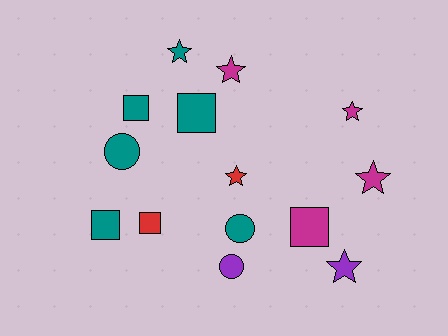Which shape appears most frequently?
Star, with 6 objects.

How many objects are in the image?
There are 14 objects.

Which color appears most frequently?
Teal, with 6 objects.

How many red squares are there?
There is 1 red square.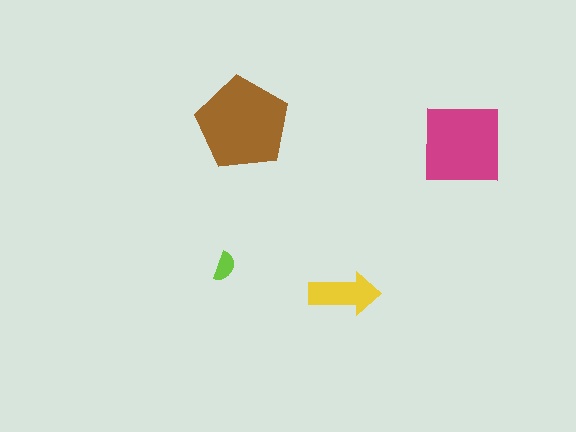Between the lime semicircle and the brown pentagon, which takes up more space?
The brown pentagon.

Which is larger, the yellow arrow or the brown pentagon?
The brown pentagon.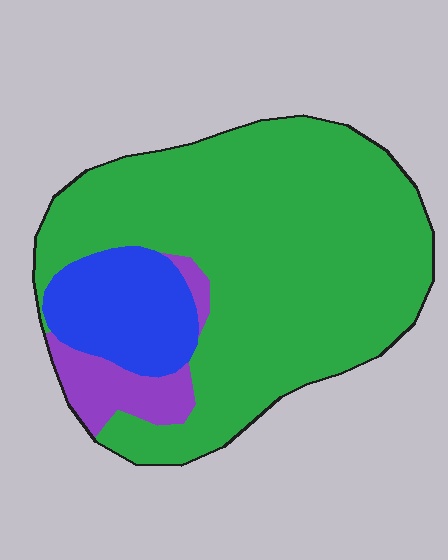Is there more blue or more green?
Green.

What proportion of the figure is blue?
Blue covers around 15% of the figure.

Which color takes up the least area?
Purple, at roughly 10%.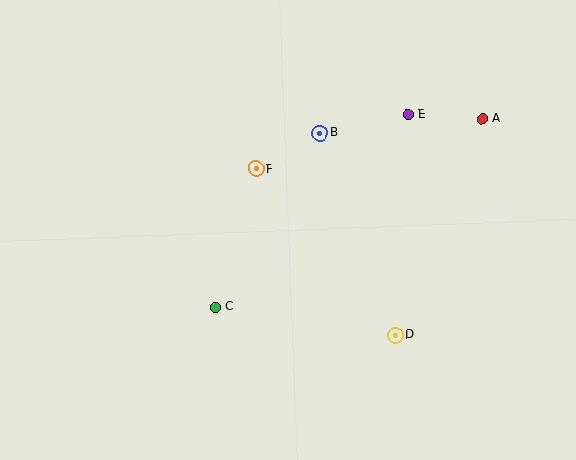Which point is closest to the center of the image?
Point F at (256, 169) is closest to the center.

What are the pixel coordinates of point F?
Point F is at (256, 169).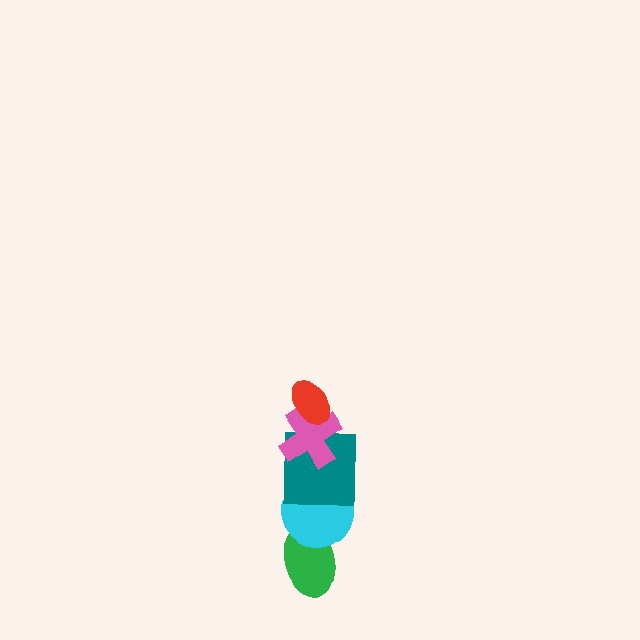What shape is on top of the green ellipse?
The cyan circle is on top of the green ellipse.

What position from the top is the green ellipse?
The green ellipse is 5th from the top.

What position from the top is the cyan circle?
The cyan circle is 4th from the top.